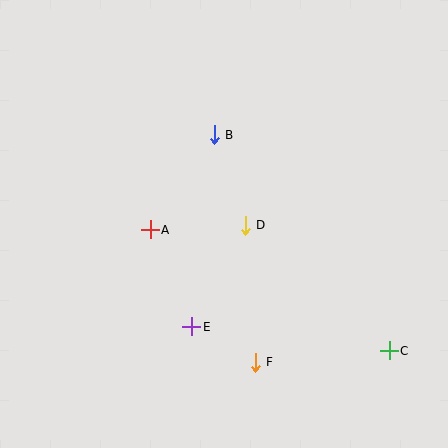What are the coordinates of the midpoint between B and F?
The midpoint between B and F is at (235, 249).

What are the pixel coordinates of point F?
Point F is at (255, 362).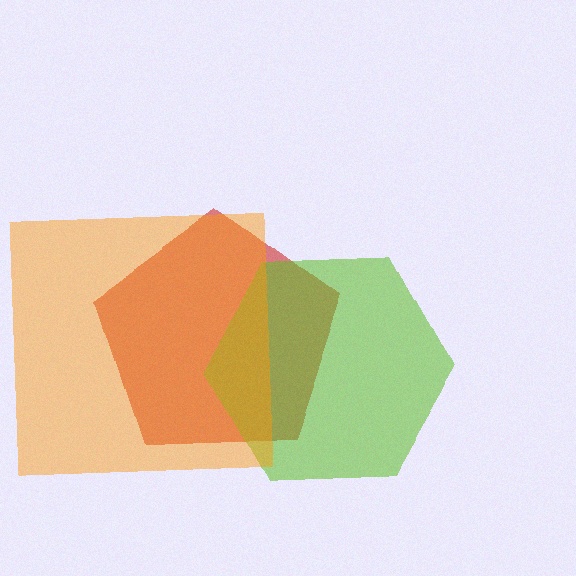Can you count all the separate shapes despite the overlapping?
Yes, there are 3 separate shapes.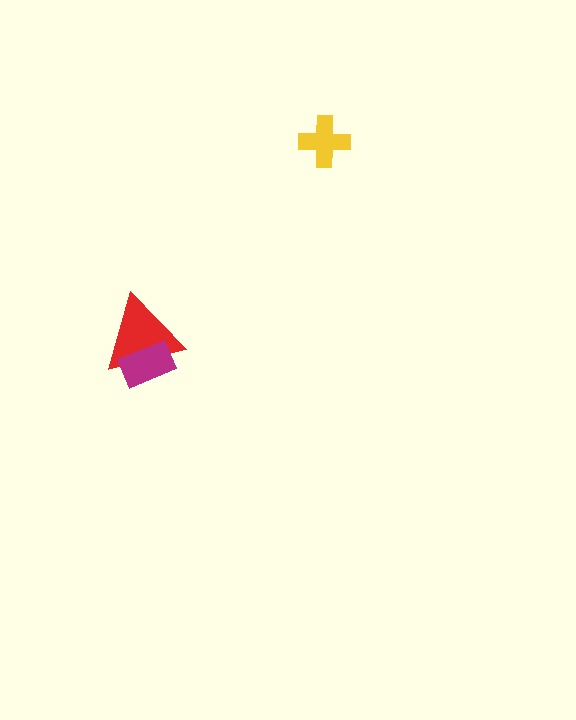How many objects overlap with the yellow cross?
0 objects overlap with the yellow cross.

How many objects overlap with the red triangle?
1 object overlaps with the red triangle.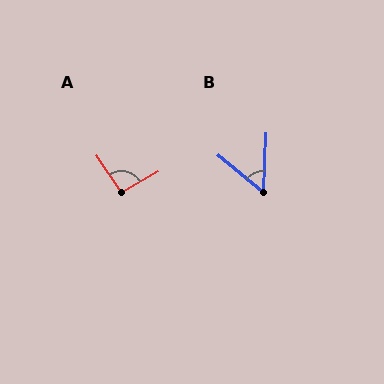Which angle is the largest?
A, at approximately 94 degrees.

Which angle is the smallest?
B, at approximately 53 degrees.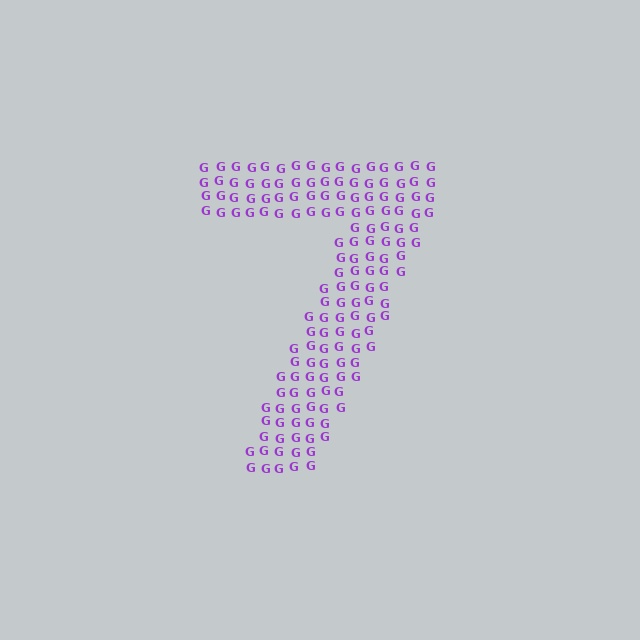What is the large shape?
The large shape is the digit 7.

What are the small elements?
The small elements are letter G's.